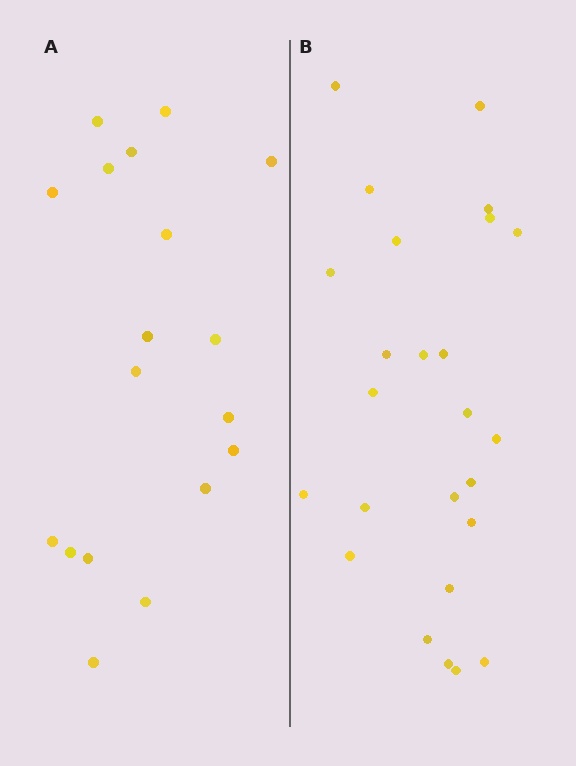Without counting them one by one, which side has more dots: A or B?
Region B (the right region) has more dots.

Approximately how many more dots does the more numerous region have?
Region B has roughly 8 or so more dots than region A.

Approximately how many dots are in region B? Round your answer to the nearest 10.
About 20 dots. (The exact count is 25, which rounds to 20.)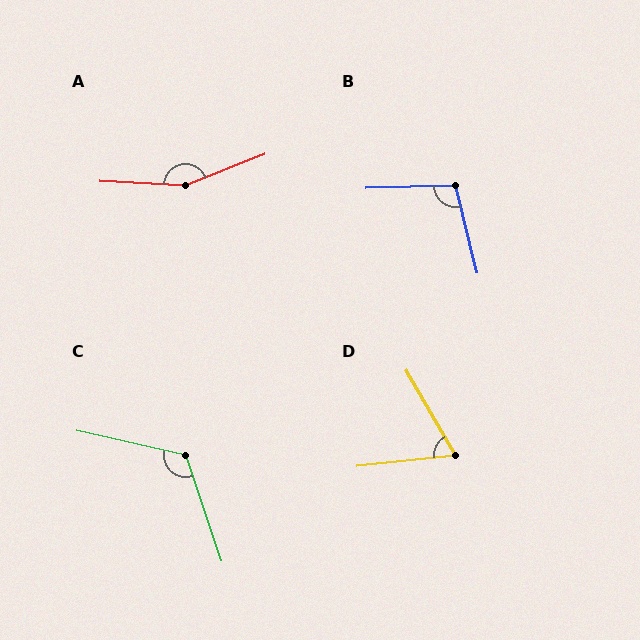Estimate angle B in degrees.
Approximately 103 degrees.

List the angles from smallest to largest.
D (66°), B (103°), C (121°), A (155°).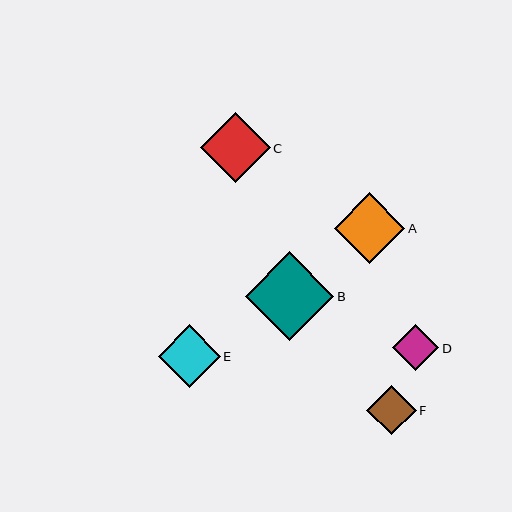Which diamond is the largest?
Diamond B is the largest with a size of approximately 88 pixels.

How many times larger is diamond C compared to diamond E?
Diamond C is approximately 1.1 times the size of diamond E.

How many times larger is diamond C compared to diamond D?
Diamond C is approximately 1.5 times the size of diamond D.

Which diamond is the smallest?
Diamond D is the smallest with a size of approximately 46 pixels.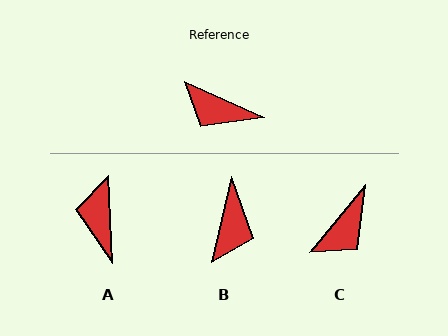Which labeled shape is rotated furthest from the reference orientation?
B, about 101 degrees away.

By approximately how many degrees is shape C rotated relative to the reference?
Approximately 74 degrees counter-clockwise.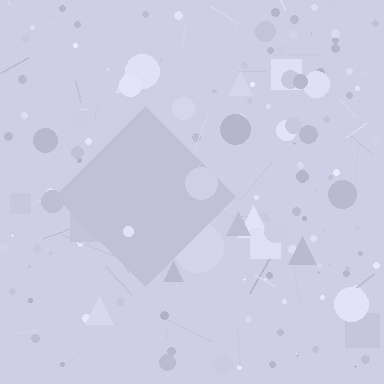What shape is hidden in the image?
A diamond is hidden in the image.